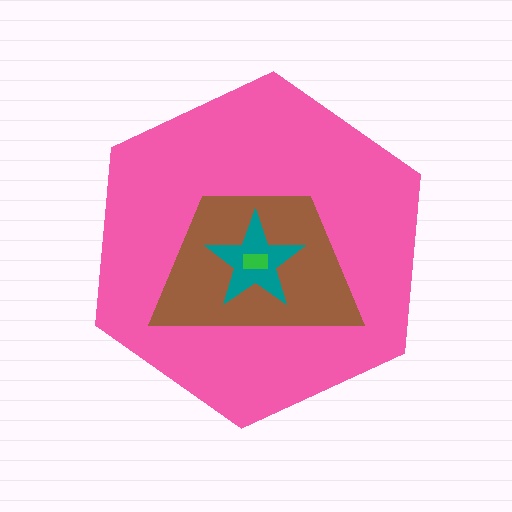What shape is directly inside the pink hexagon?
The brown trapezoid.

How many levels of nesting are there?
4.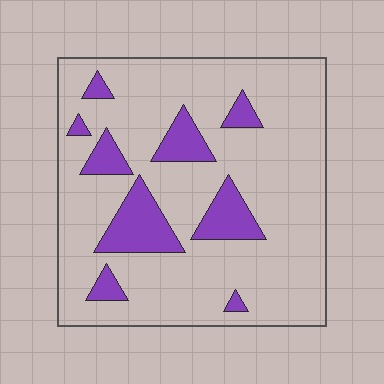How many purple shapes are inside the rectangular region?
9.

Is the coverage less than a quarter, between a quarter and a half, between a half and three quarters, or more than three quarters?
Less than a quarter.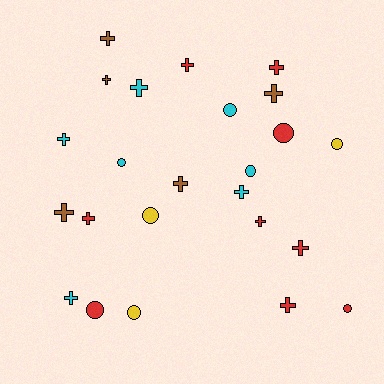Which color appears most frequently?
Red, with 9 objects.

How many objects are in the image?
There are 24 objects.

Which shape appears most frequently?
Cross, with 15 objects.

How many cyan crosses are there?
There are 4 cyan crosses.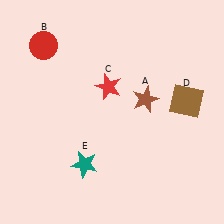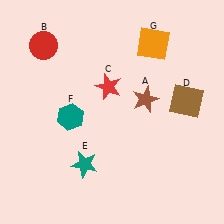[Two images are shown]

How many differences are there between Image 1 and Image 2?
There are 2 differences between the two images.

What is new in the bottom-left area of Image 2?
A teal hexagon (F) was added in the bottom-left area of Image 2.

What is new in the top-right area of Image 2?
An orange square (G) was added in the top-right area of Image 2.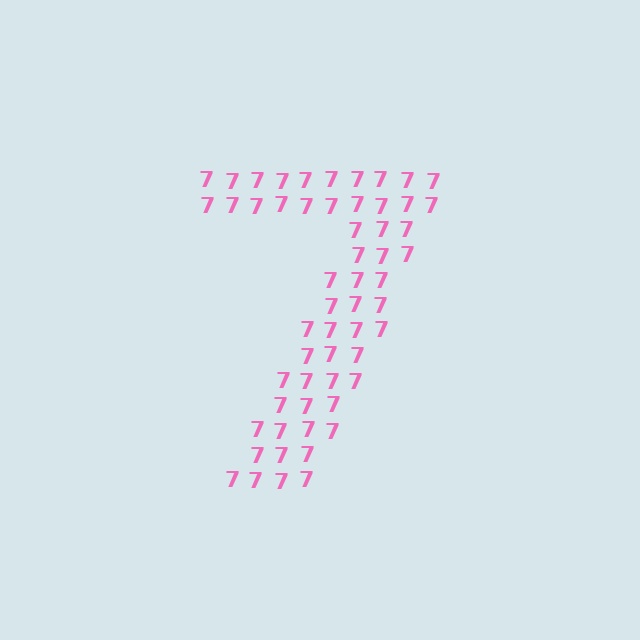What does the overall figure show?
The overall figure shows the digit 7.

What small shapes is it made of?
It is made of small digit 7's.